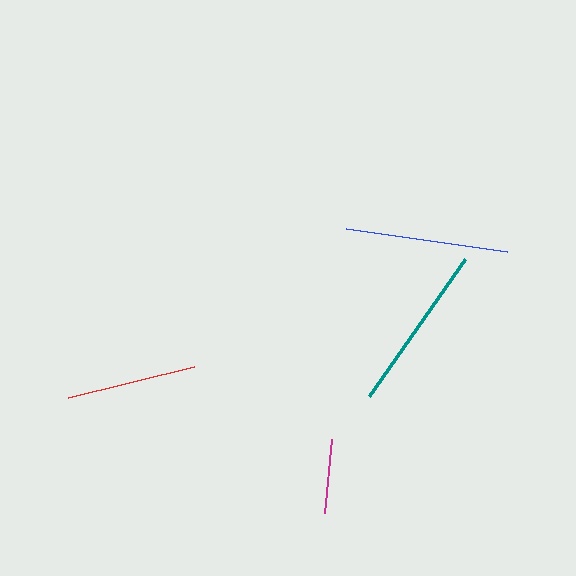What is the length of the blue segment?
The blue segment is approximately 163 pixels long.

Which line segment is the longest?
The teal line is the longest at approximately 168 pixels.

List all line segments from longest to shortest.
From longest to shortest: teal, blue, red, magenta.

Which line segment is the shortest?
The magenta line is the shortest at approximately 74 pixels.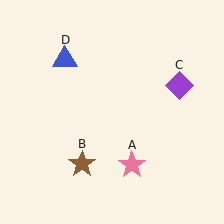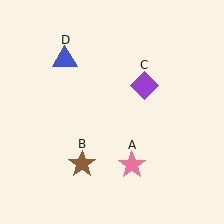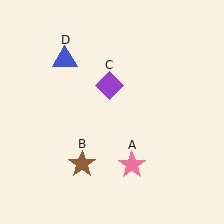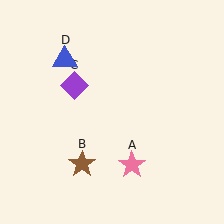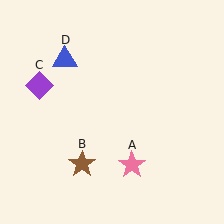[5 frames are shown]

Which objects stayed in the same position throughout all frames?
Pink star (object A) and brown star (object B) and blue triangle (object D) remained stationary.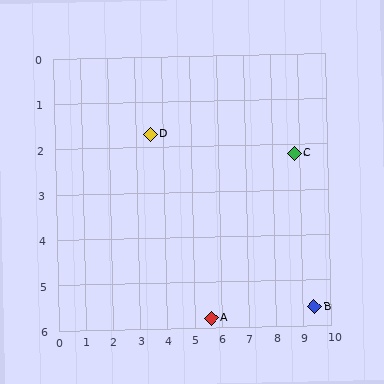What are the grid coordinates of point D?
Point D is at approximately (3.5, 1.7).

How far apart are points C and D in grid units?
Points C and D are about 5.3 grid units apart.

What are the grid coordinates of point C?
Point C is at approximately (8.8, 2.2).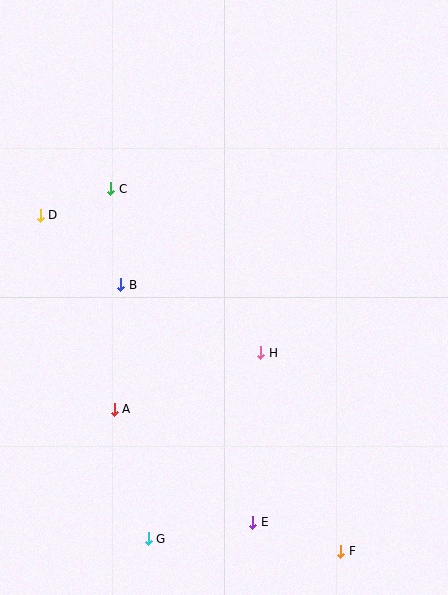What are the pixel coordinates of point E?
Point E is at (253, 522).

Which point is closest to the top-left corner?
Point C is closest to the top-left corner.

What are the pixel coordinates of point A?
Point A is at (114, 409).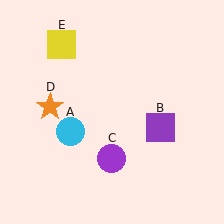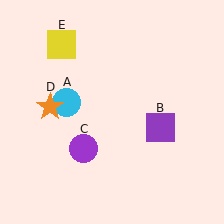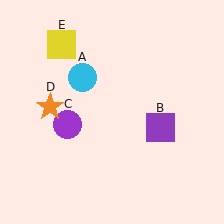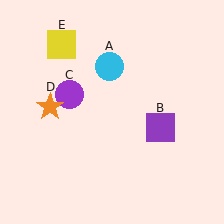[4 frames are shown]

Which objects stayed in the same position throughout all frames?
Purple square (object B) and orange star (object D) and yellow square (object E) remained stationary.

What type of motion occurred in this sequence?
The cyan circle (object A), purple circle (object C) rotated clockwise around the center of the scene.